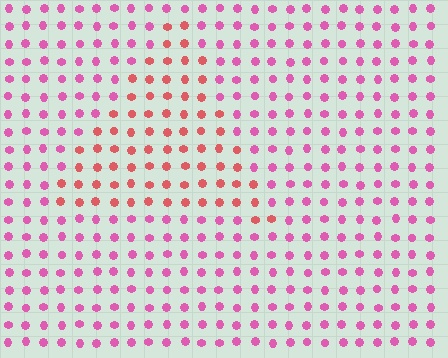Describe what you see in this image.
The image is filled with small pink elements in a uniform arrangement. A triangle-shaped region is visible where the elements are tinted to a slightly different hue, forming a subtle color boundary.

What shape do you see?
I see a triangle.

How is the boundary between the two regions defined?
The boundary is defined purely by a slight shift in hue (about 36 degrees). Spacing, size, and orientation are identical on both sides.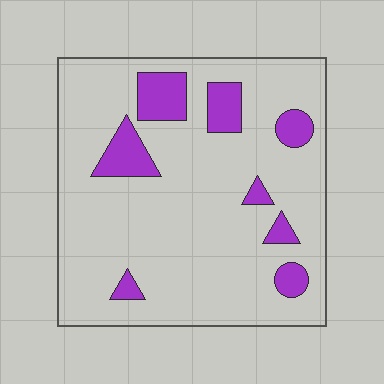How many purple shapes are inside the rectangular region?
8.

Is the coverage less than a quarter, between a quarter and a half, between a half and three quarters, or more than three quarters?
Less than a quarter.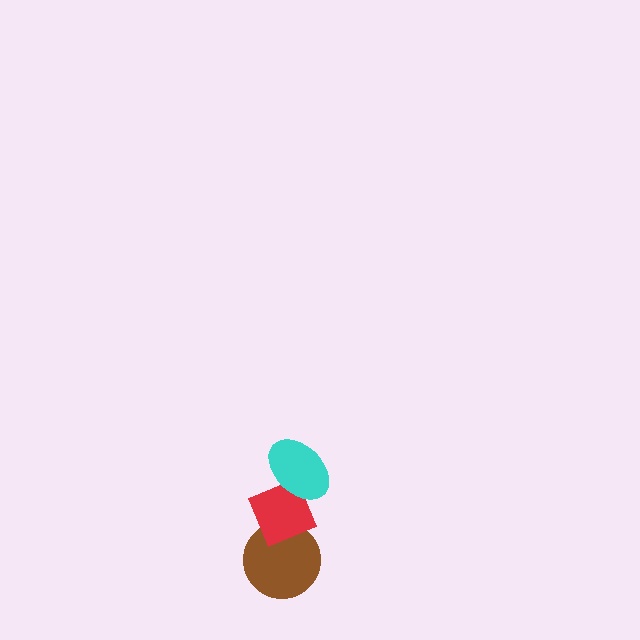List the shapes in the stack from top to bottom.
From top to bottom: the cyan ellipse, the red diamond, the brown circle.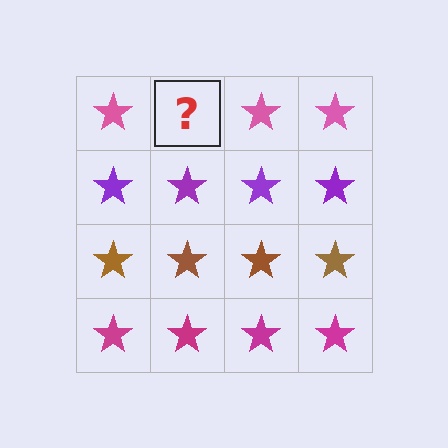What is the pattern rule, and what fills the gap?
The rule is that each row has a consistent color. The gap should be filled with a pink star.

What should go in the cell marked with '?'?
The missing cell should contain a pink star.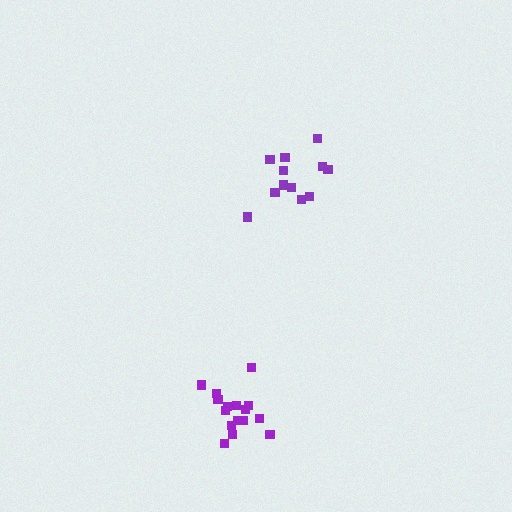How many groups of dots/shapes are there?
There are 2 groups.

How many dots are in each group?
Group 1: 12 dots, Group 2: 16 dots (28 total).